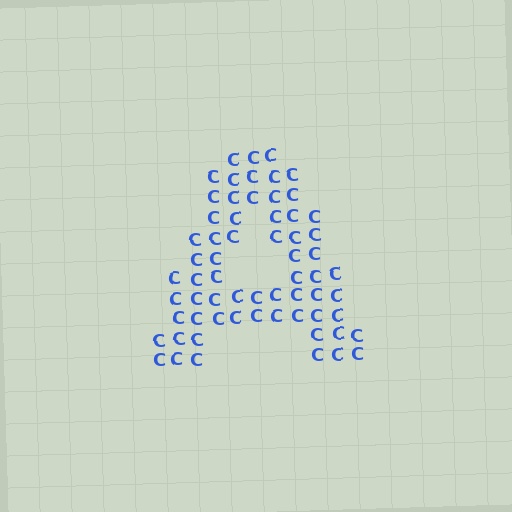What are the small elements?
The small elements are letter C's.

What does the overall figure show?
The overall figure shows the letter A.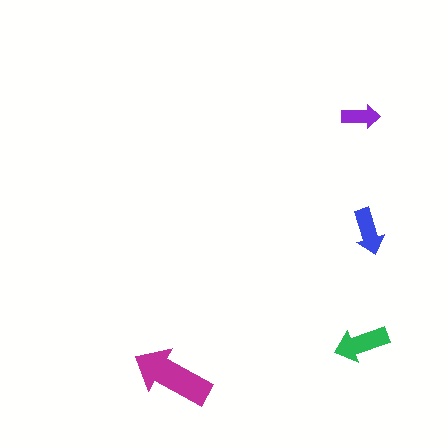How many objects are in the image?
There are 4 objects in the image.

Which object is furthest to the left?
The magenta arrow is leftmost.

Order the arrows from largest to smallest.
the magenta one, the green one, the blue one, the purple one.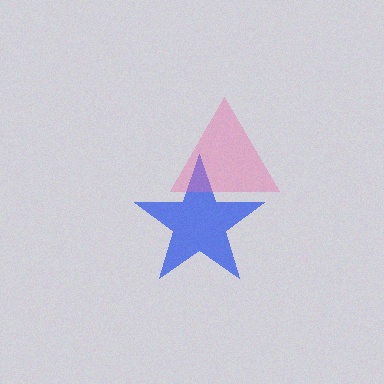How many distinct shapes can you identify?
There are 2 distinct shapes: a blue star, a pink triangle.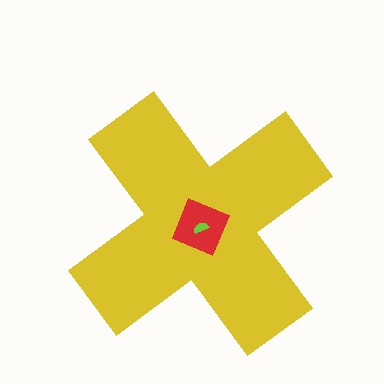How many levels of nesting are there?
3.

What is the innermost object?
The lime semicircle.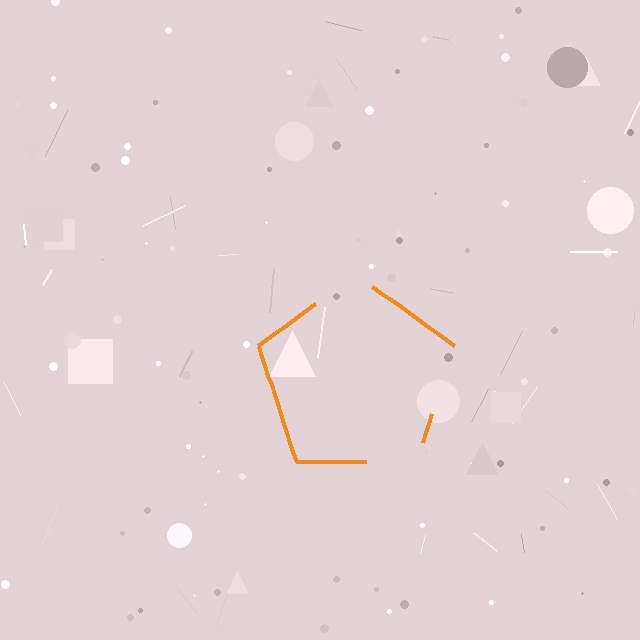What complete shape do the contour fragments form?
The contour fragments form a pentagon.